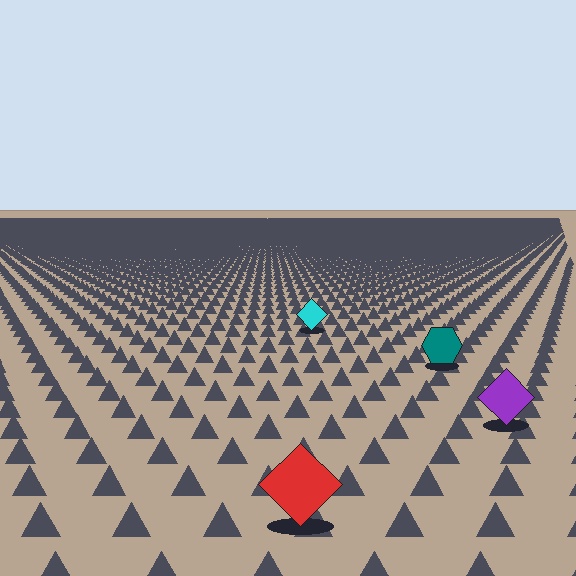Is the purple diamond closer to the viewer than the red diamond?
No. The red diamond is closer — you can tell from the texture gradient: the ground texture is coarser near it.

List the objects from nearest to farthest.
From nearest to farthest: the red diamond, the purple diamond, the teal hexagon, the cyan diamond.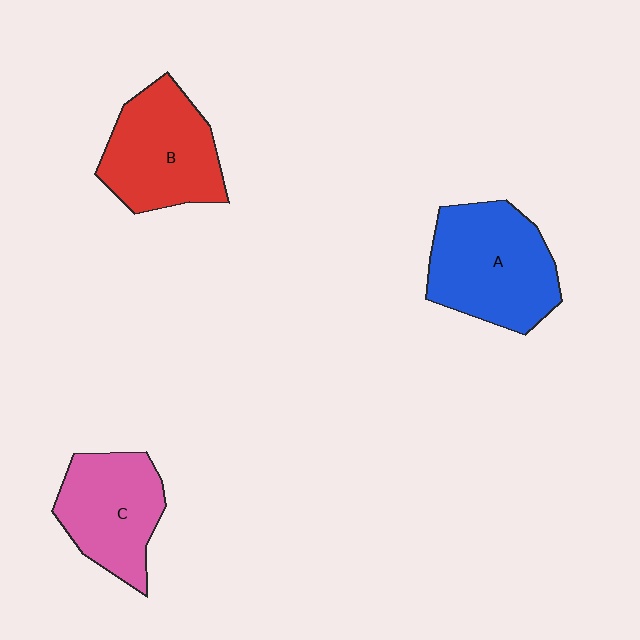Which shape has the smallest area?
Shape C (pink).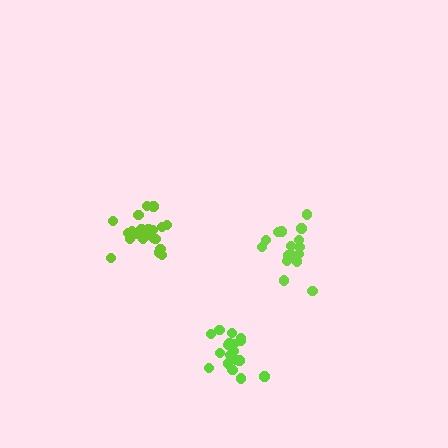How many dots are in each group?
Group 1: 21 dots, Group 2: 17 dots, Group 3: 19 dots (57 total).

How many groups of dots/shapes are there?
There are 3 groups.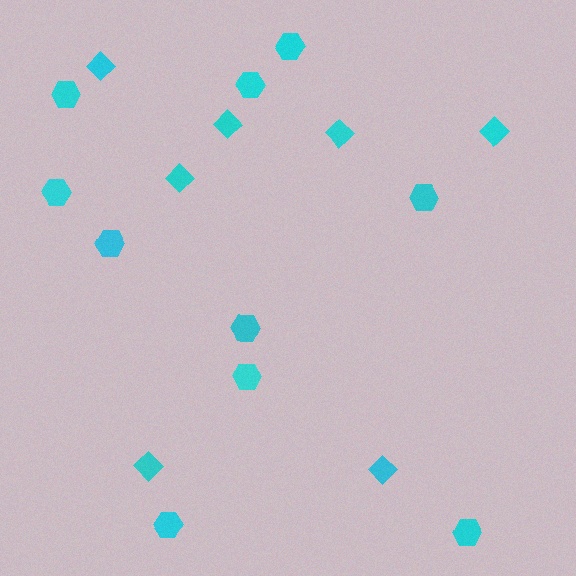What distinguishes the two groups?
There are 2 groups: one group of diamonds (7) and one group of hexagons (10).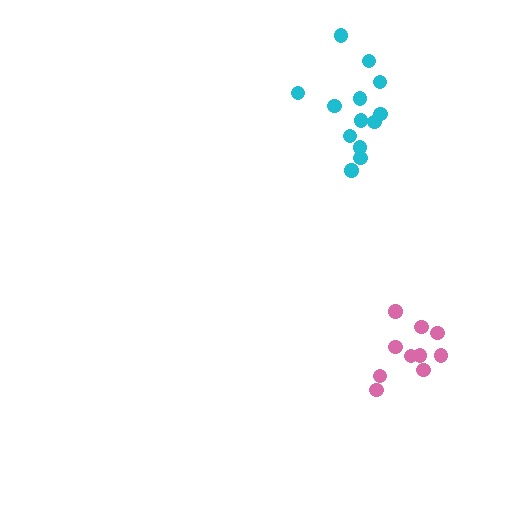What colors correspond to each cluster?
The clusters are colored: cyan, pink.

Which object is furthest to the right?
The pink cluster is rightmost.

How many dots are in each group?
Group 1: 13 dots, Group 2: 10 dots (23 total).